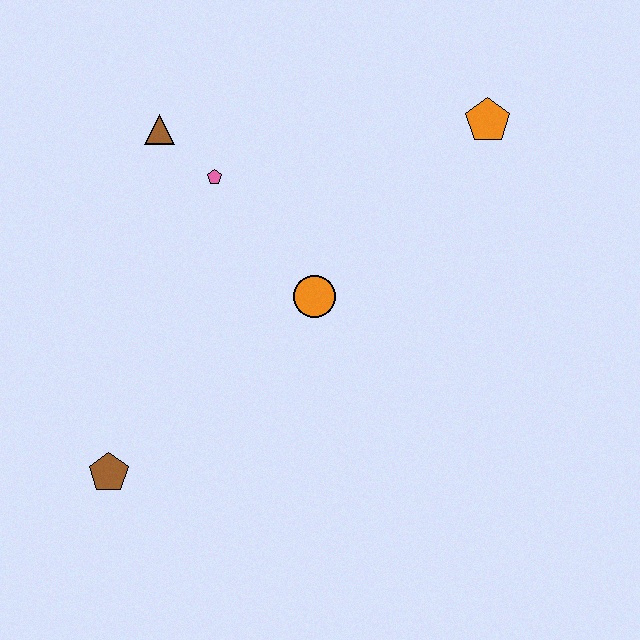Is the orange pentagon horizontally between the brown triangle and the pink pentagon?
No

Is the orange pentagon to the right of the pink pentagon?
Yes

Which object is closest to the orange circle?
The pink pentagon is closest to the orange circle.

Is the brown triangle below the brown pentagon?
No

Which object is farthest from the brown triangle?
The brown pentagon is farthest from the brown triangle.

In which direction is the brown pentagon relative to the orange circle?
The brown pentagon is to the left of the orange circle.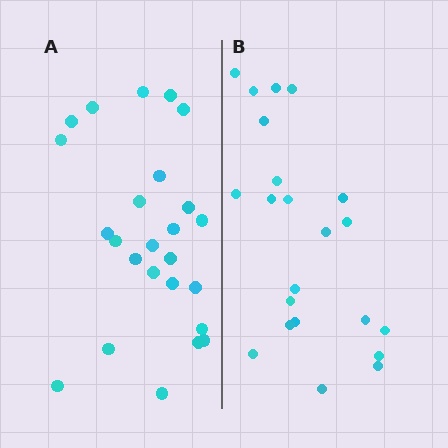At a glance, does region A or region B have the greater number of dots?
Region A (the left region) has more dots.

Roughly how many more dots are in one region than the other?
Region A has just a few more — roughly 2 or 3 more dots than region B.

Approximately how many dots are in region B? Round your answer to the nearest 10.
About 20 dots. (The exact count is 22, which rounds to 20.)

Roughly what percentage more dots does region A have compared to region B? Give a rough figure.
About 15% more.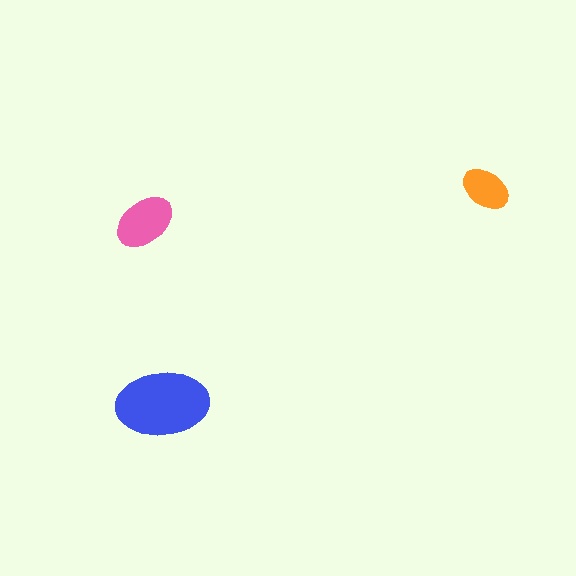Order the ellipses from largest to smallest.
the blue one, the pink one, the orange one.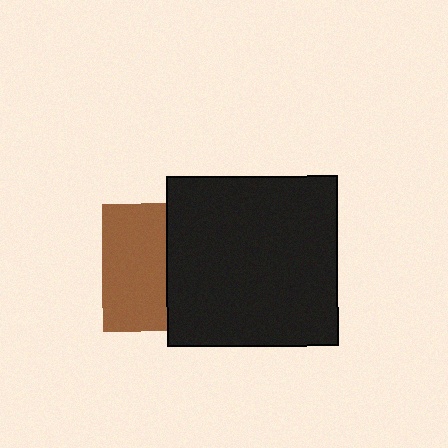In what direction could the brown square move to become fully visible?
The brown square could move left. That would shift it out from behind the black square entirely.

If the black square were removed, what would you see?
You would see the complete brown square.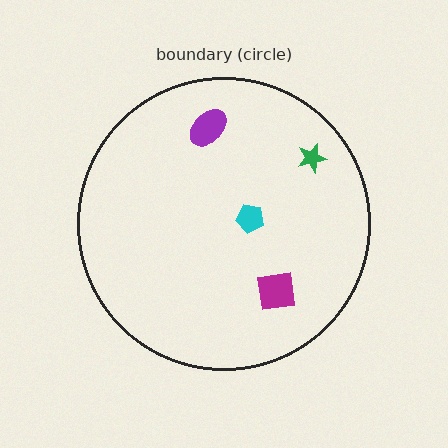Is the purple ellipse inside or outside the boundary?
Inside.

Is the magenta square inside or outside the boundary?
Inside.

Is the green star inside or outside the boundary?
Inside.